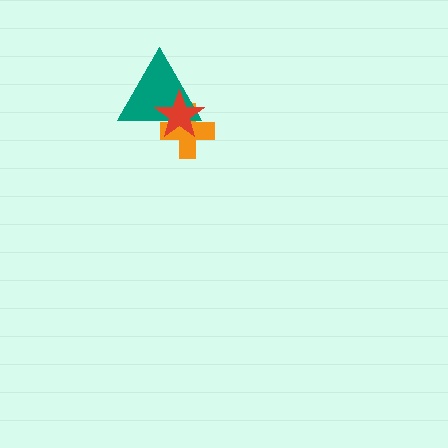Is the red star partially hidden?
No, no other shape covers it.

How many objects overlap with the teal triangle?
2 objects overlap with the teal triangle.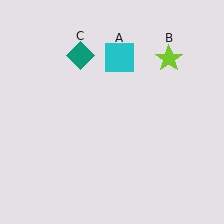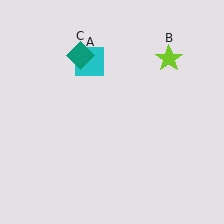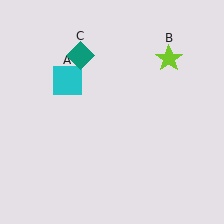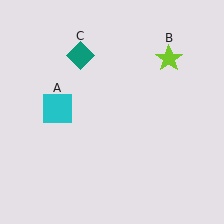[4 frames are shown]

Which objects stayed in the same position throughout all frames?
Lime star (object B) and teal diamond (object C) remained stationary.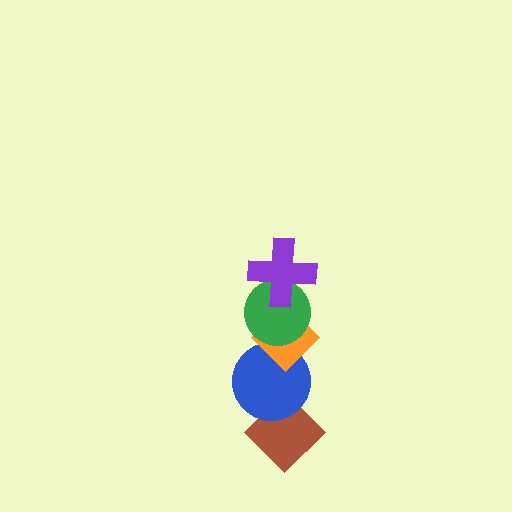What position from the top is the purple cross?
The purple cross is 1st from the top.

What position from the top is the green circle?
The green circle is 2nd from the top.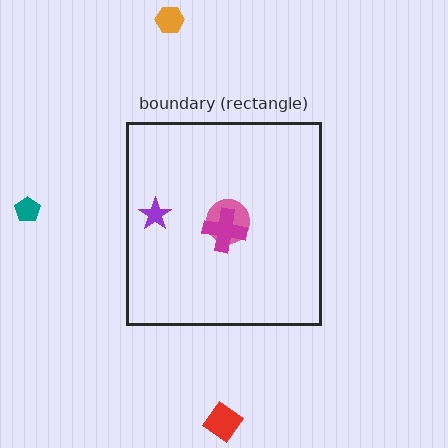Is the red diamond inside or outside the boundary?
Outside.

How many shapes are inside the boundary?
3 inside, 3 outside.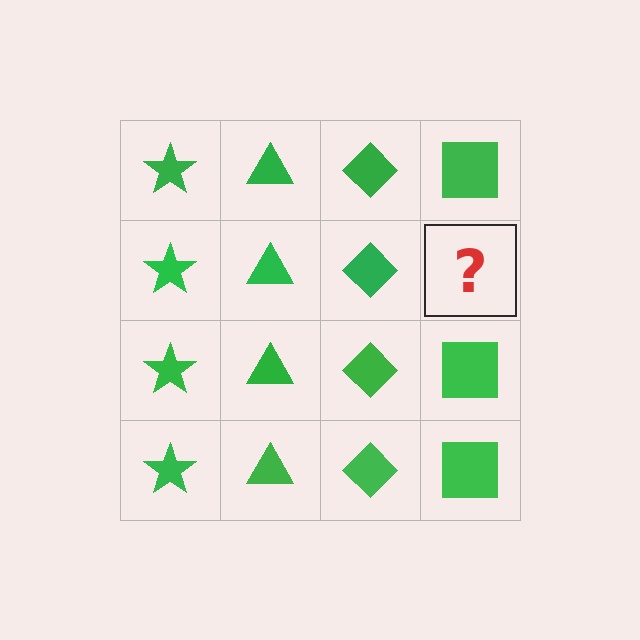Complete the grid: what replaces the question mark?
The question mark should be replaced with a green square.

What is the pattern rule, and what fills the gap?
The rule is that each column has a consistent shape. The gap should be filled with a green square.